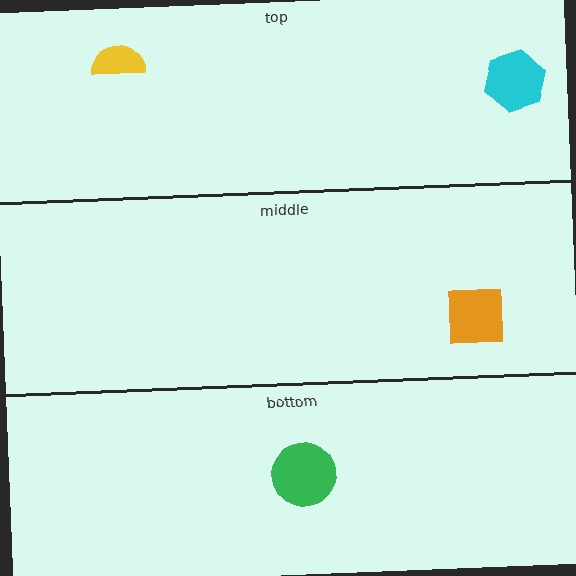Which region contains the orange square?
The middle region.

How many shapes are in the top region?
2.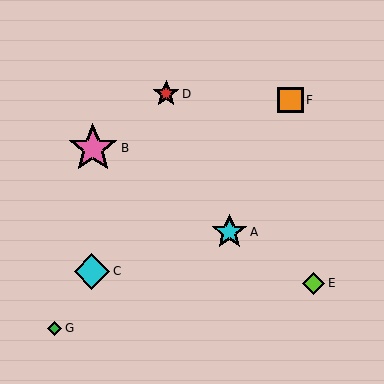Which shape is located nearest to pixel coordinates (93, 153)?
The pink star (labeled B) at (93, 148) is nearest to that location.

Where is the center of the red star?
The center of the red star is at (166, 94).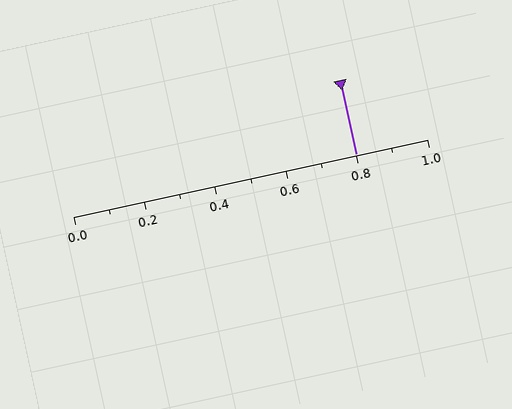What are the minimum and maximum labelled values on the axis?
The axis runs from 0.0 to 1.0.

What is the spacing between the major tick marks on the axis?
The major ticks are spaced 0.2 apart.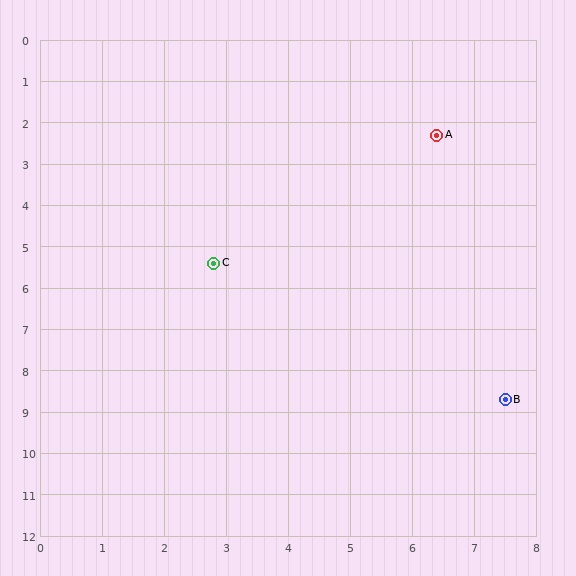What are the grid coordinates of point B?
Point B is at approximately (7.5, 8.7).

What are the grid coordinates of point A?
Point A is at approximately (6.4, 2.3).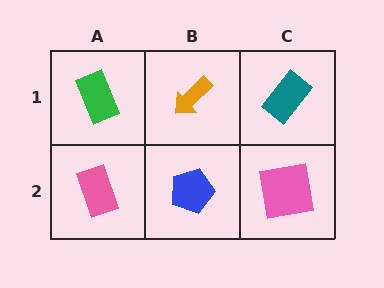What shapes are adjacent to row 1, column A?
A pink rectangle (row 2, column A), an orange arrow (row 1, column B).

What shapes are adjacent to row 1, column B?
A blue pentagon (row 2, column B), a green rectangle (row 1, column A), a teal rectangle (row 1, column C).